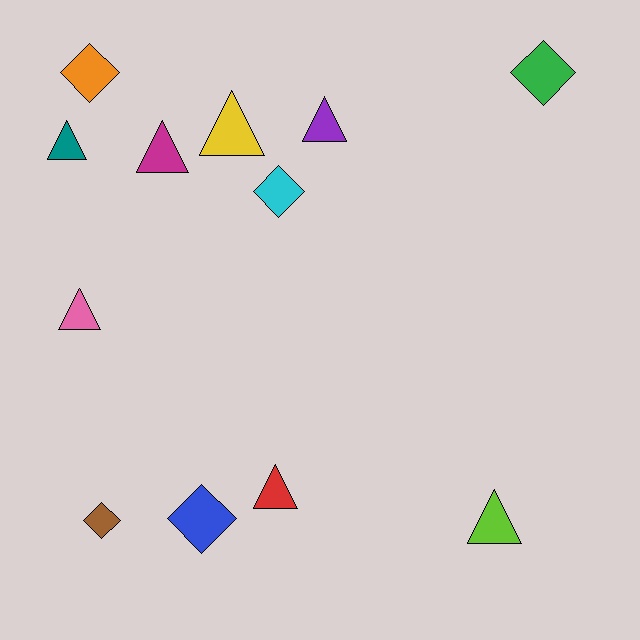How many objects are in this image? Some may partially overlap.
There are 12 objects.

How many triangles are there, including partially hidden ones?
There are 7 triangles.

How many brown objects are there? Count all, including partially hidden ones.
There is 1 brown object.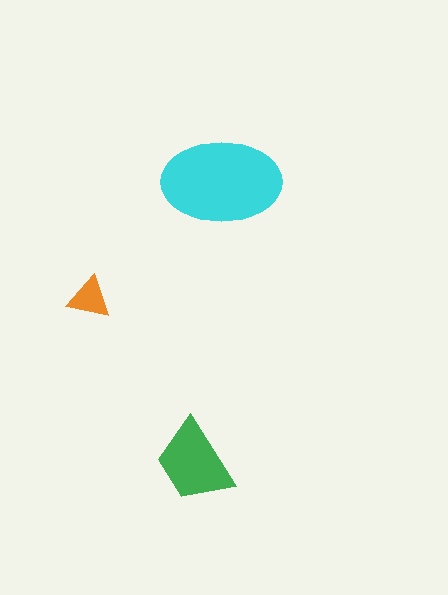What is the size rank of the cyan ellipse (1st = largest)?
1st.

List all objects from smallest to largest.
The orange triangle, the green trapezoid, the cyan ellipse.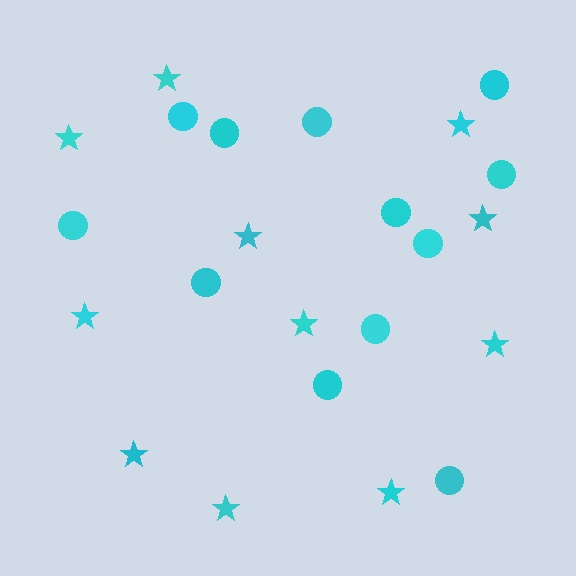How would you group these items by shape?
There are 2 groups: one group of stars (11) and one group of circles (12).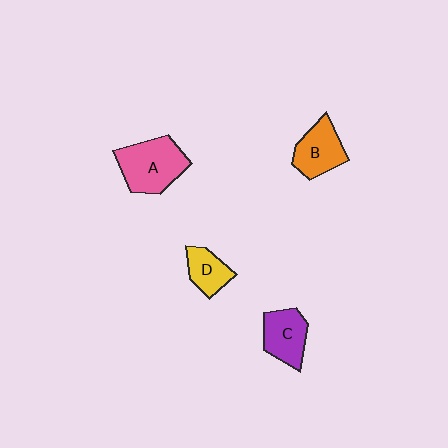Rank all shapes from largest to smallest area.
From largest to smallest: A (pink), B (orange), C (purple), D (yellow).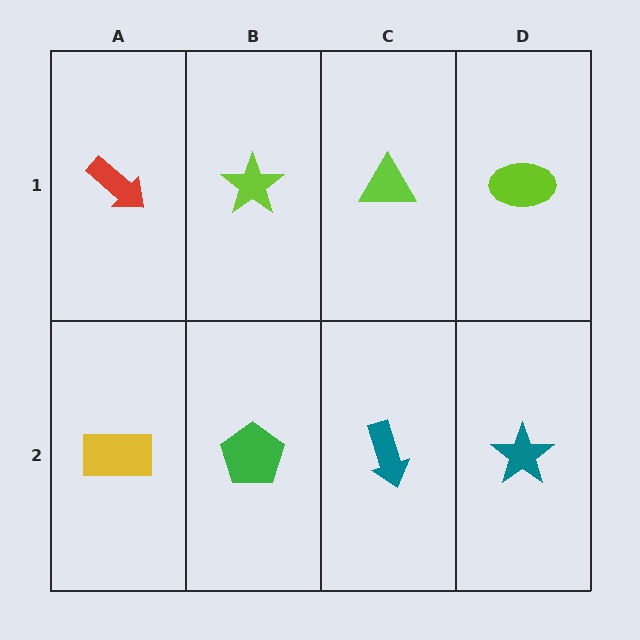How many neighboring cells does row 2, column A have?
2.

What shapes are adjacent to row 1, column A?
A yellow rectangle (row 2, column A), a lime star (row 1, column B).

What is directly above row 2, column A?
A red arrow.